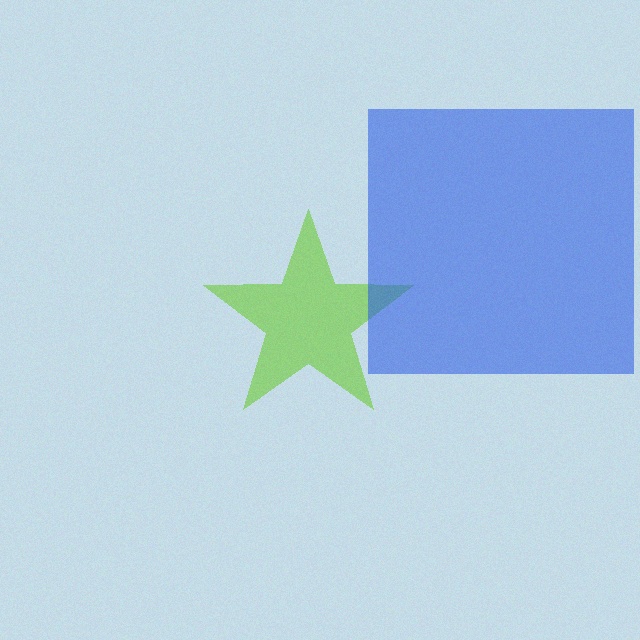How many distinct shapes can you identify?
There are 2 distinct shapes: a lime star, a blue square.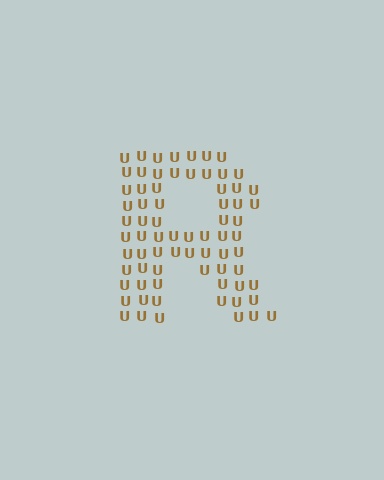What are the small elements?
The small elements are letter U's.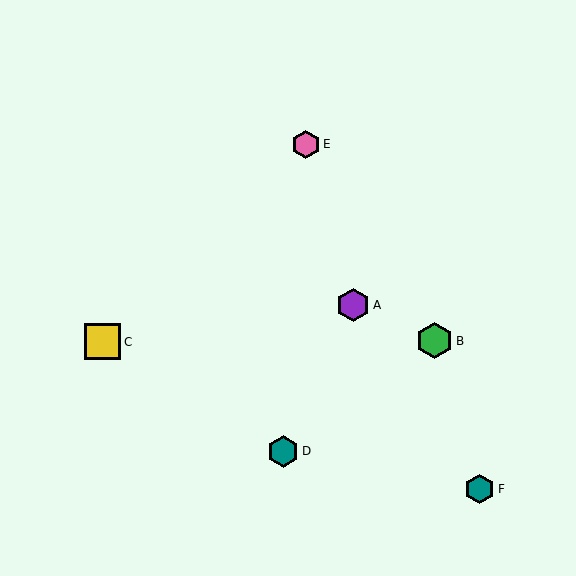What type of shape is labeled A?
Shape A is a purple hexagon.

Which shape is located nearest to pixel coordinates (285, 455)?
The teal hexagon (labeled D) at (283, 451) is nearest to that location.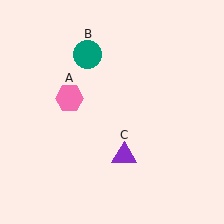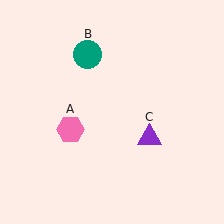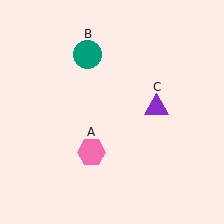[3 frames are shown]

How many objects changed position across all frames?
2 objects changed position: pink hexagon (object A), purple triangle (object C).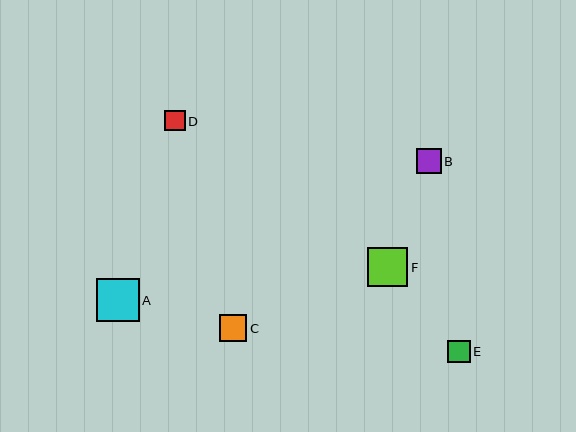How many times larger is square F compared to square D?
Square F is approximately 1.9 times the size of square D.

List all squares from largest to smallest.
From largest to smallest: A, F, C, B, E, D.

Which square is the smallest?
Square D is the smallest with a size of approximately 20 pixels.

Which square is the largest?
Square A is the largest with a size of approximately 43 pixels.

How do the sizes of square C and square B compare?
Square C and square B are approximately the same size.